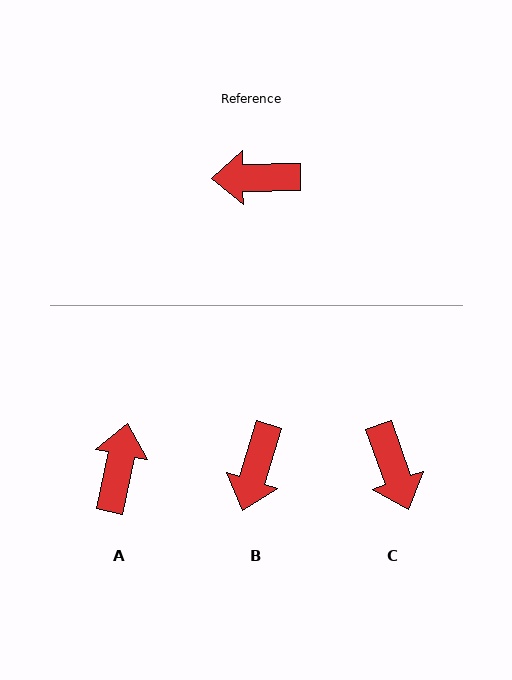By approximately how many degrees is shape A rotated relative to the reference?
Approximately 102 degrees clockwise.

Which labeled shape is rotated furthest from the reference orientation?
C, about 109 degrees away.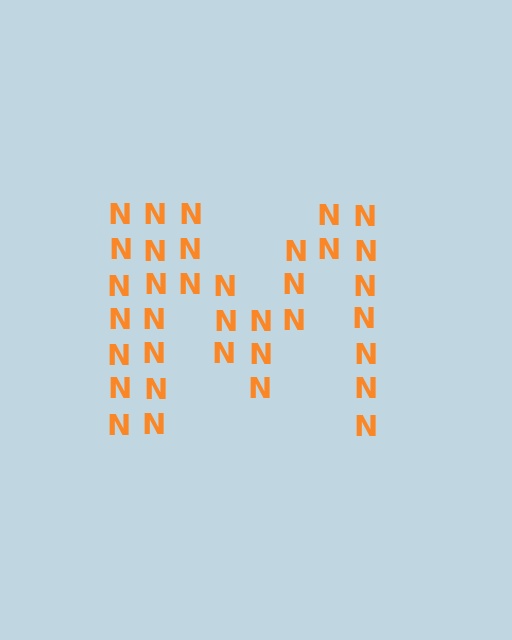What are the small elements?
The small elements are letter N's.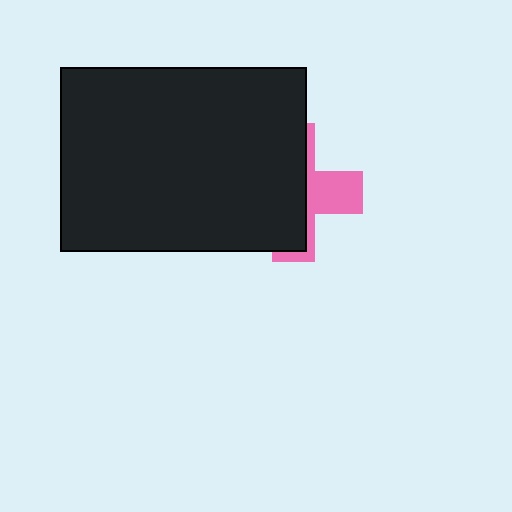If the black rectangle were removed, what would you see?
You would see the complete pink cross.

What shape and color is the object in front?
The object in front is a black rectangle.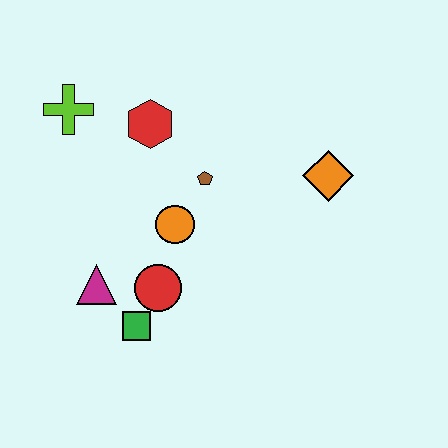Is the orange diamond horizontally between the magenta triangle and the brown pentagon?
No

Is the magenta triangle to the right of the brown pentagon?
No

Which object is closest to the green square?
The red circle is closest to the green square.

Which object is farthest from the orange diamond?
The lime cross is farthest from the orange diamond.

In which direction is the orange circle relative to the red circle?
The orange circle is above the red circle.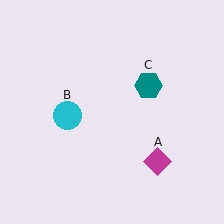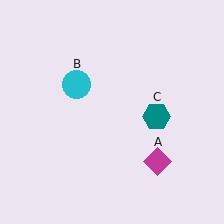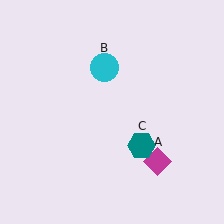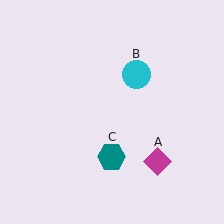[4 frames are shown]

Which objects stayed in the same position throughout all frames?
Magenta diamond (object A) remained stationary.